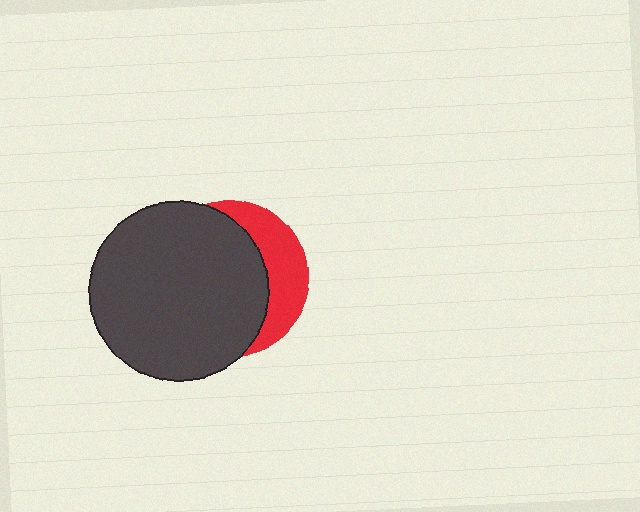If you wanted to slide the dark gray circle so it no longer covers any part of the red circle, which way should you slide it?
Slide it left — that is the most direct way to separate the two shapes.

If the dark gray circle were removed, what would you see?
You would see the complete red circle.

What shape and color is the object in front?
The object in front is a dark gray circle.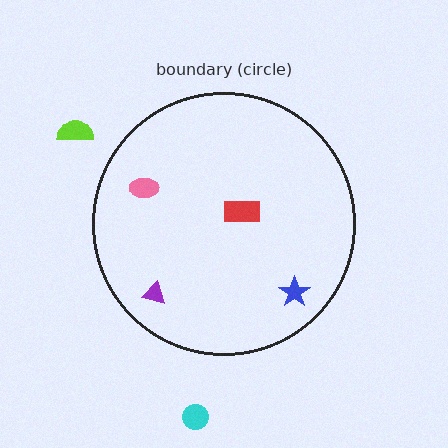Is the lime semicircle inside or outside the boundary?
Outside.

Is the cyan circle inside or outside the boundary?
Outside.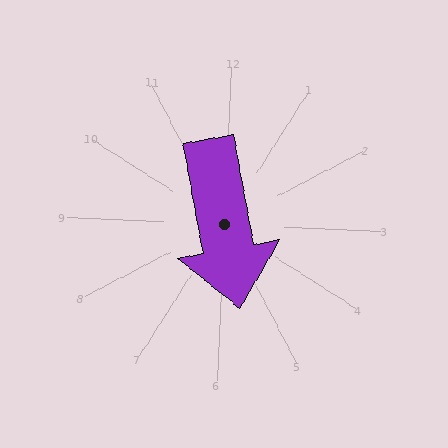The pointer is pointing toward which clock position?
Roughly 6 o'clock.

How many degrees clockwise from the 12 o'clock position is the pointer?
Approximately 167 degrees.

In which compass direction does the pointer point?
South.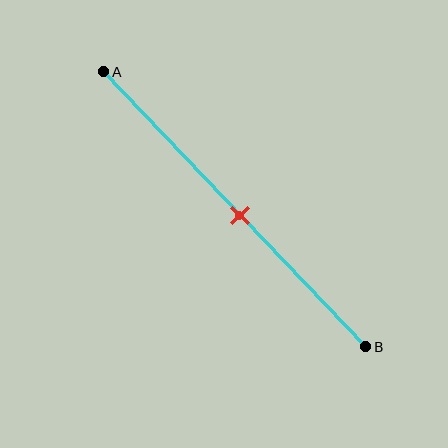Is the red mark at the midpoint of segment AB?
Yes, the mark is approximately at the midpoint.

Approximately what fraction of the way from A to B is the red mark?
The red mark is approximately 50% of the way from A to B.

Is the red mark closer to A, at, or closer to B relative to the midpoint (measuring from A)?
The red mark is approximately at the midpoint of segment AB.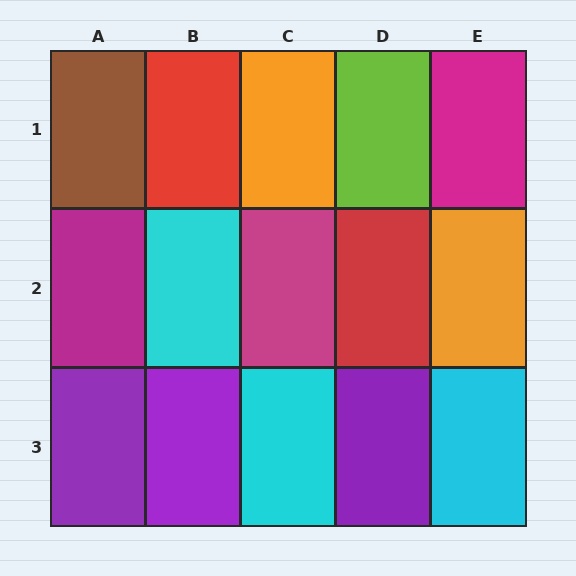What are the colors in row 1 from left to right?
Brown, red, orange, lime, magenta.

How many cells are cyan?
3 cells are cyan.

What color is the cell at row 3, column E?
Cyan.